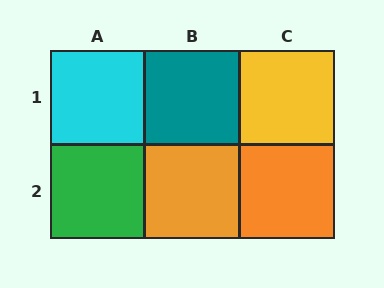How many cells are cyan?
1 cell is cyan.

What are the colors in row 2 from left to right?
Green, orange, orange.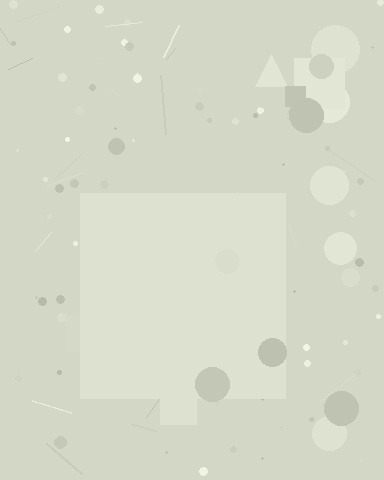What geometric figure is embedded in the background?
A square is embedded in the background.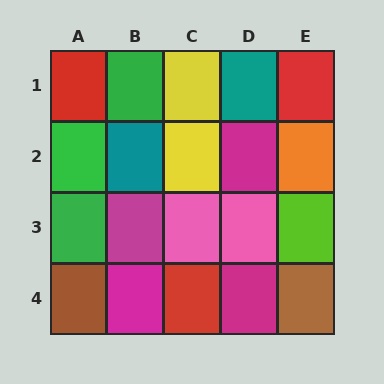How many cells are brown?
2 cells are brown.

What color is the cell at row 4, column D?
Magenta.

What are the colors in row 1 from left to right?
Red, green, yellow, teal, red.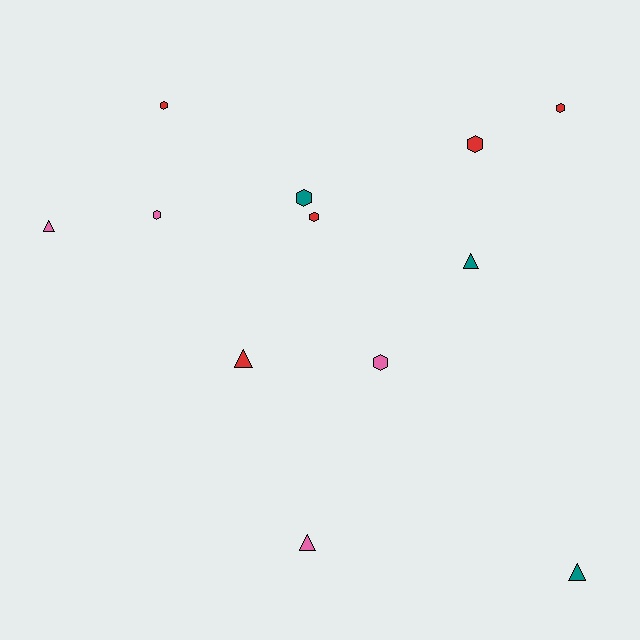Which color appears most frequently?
Red, with 5 objects.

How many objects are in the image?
There are 12 objects.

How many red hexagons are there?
There are 4 red hexagons.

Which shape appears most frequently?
Hexagon, with 7 objects.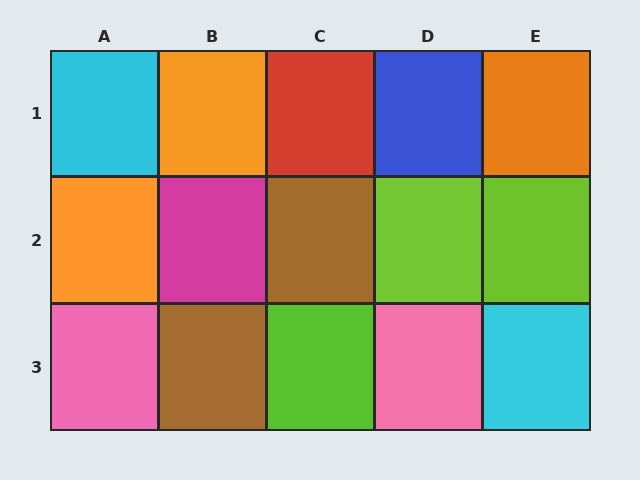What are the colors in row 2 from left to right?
Orange, magenta, brown, lime, lime.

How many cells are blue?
1 cell is blue.